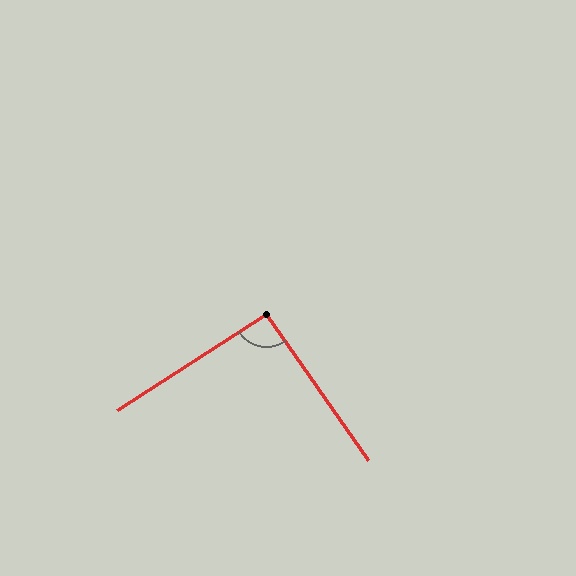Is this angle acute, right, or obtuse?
It is approximately a right angle.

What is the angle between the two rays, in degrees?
Approximately 92 degrees.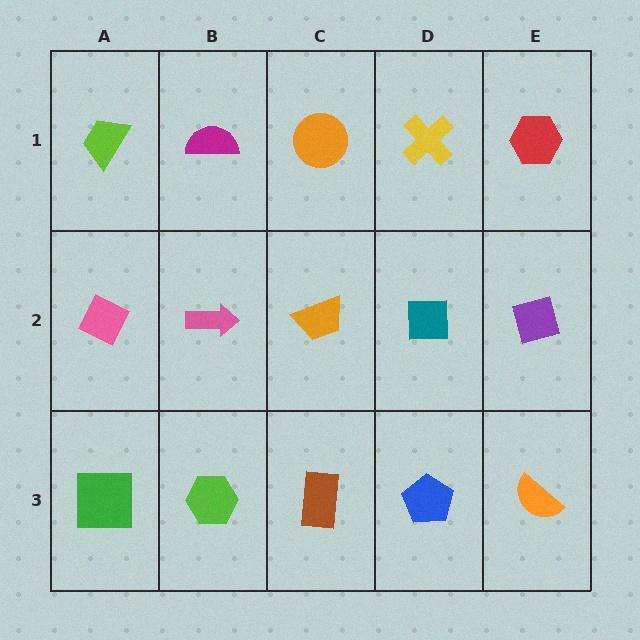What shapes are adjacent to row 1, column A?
A pink diamond (row 2, column A), a magenta semicircle (row 1, column B).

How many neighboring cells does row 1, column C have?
3.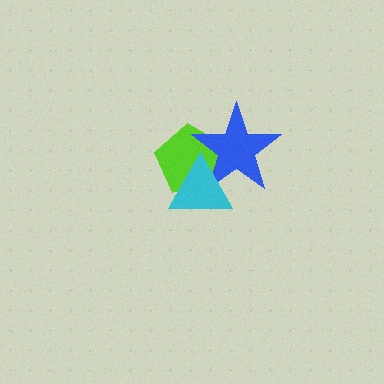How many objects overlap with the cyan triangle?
2 objects overlap with the cyan triangle.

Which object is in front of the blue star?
The cyan triangle is in front of the blue star.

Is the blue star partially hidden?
Yes, it is partially covered by another shape.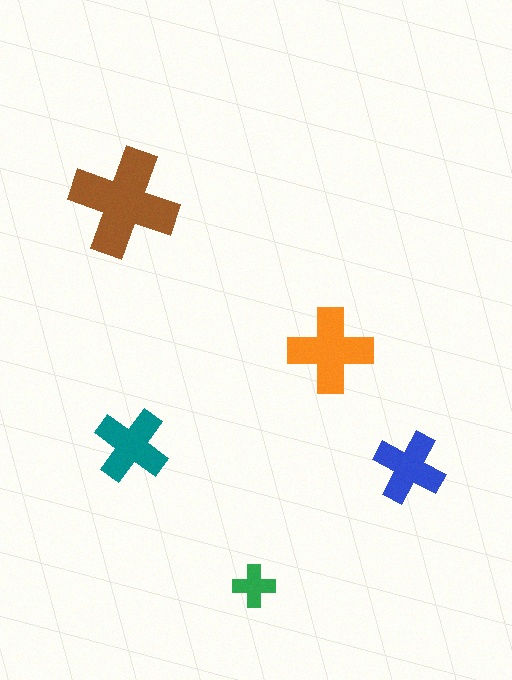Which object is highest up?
The brown cross is topmost.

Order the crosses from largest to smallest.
the brown one, the orange one, the teal one, the blue one, the green one.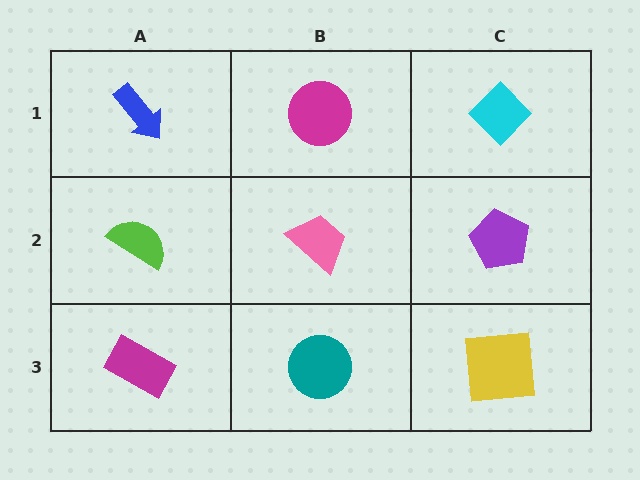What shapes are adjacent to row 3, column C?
A purple pentagon (row 2, column C), a teal circle (row 3, column B).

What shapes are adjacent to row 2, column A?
A blue arrow (row 1, column A), a magenta rectangle (row 3, column A), a pink trapezoid (row 2, column B).